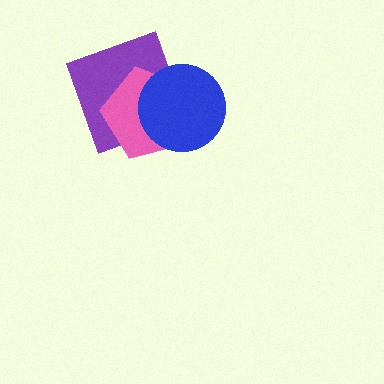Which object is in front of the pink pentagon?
The blue circle is in front of the pink pentagon.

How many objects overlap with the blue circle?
2 objects overlap with the blue circle.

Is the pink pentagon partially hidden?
Yes, it is partially covered by another shape.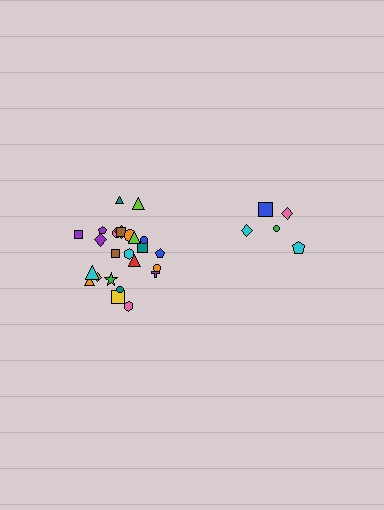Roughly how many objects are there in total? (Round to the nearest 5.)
Roughly 30 objects in total.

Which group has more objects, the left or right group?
The left group.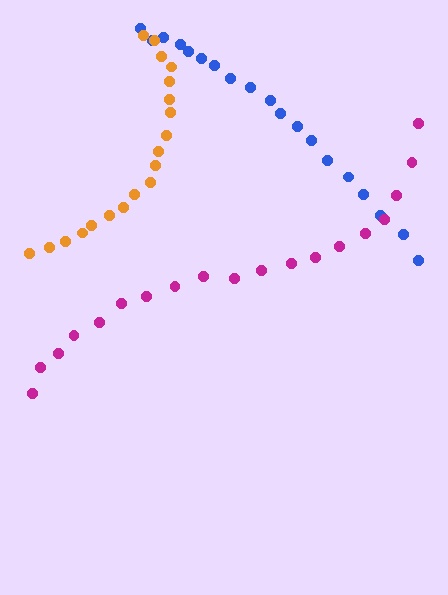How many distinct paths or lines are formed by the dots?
There are 3 distinct paths.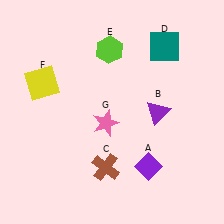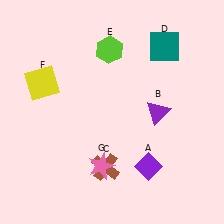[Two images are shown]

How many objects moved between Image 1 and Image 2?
1 object moved between the two images.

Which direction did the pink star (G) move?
The pink star (G) moved down.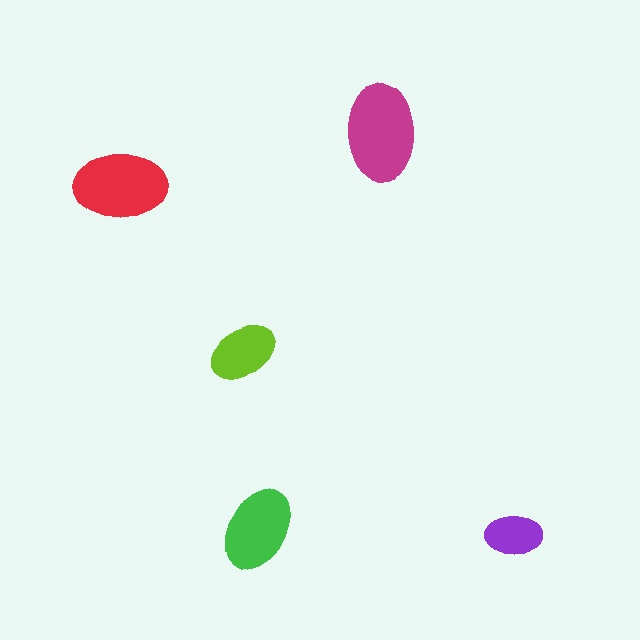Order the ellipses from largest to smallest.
the magenta one, the red one, the green one, the lime one, the purple one.